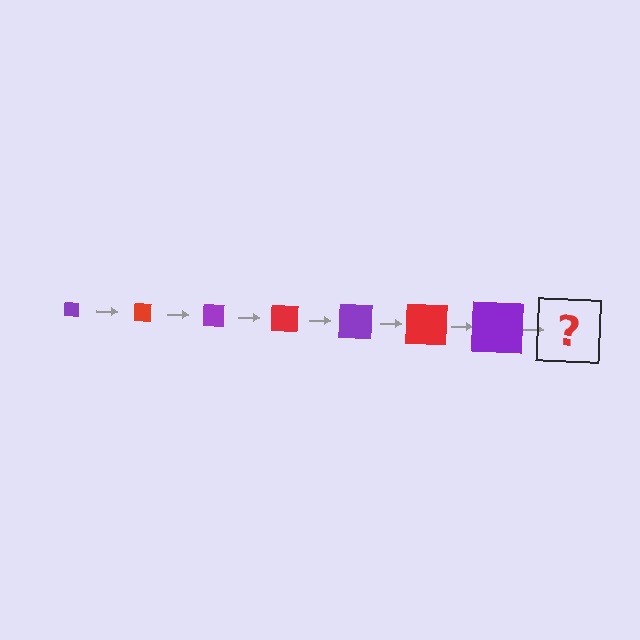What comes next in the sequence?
The next element should be a red square, larger than the previous one.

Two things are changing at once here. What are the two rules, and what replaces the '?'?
The two rules are that the square grows larger each step and the color cycles through purple and red. The '?' should be a red square, larger than the previous one.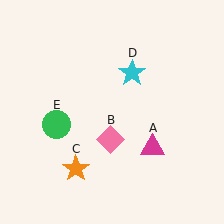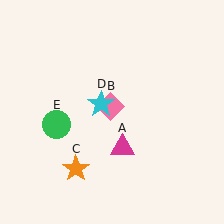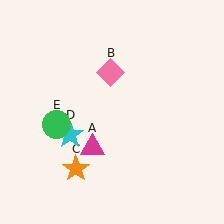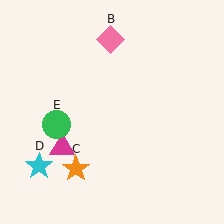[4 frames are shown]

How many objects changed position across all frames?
3 objects changed position: magenta triangle (object A), pink diamond (object B), cyan star (object D).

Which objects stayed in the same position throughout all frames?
Orange star (object C) and green circle (object E) remained stationary.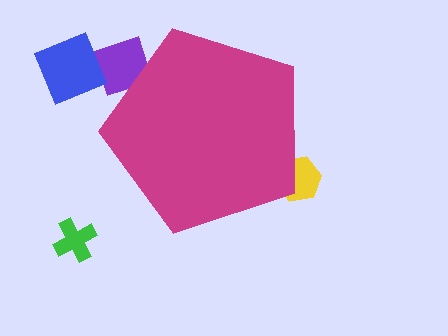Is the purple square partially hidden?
Yes, the purple square is partially hidden behind the magenta pentagon.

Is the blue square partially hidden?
No, the blue square is fully visible.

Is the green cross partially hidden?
No, the green cross is fully visible.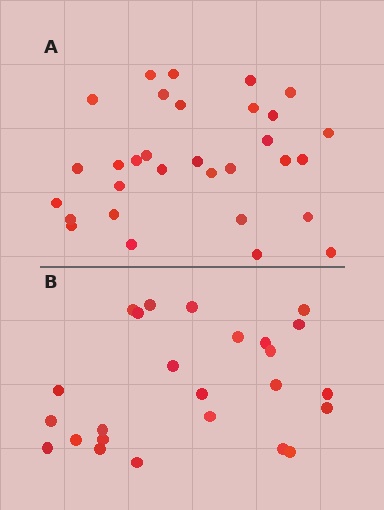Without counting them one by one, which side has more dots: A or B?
Region A (the top region) has more dots.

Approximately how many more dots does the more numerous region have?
Region A has about 6 more dots than region B.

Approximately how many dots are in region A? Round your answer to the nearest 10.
About 30 dots. (The exact count is 31, which rounds to 30.)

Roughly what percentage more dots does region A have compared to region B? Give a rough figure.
About 25% more.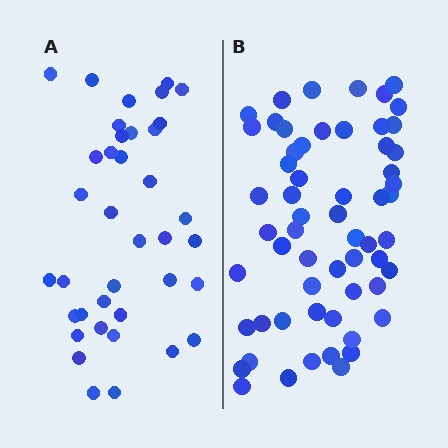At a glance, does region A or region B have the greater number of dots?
Region B (the right region) has more dots.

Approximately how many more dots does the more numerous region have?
Region B has approximately 20 more dots than region A.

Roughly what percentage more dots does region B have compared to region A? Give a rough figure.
About 55% more.